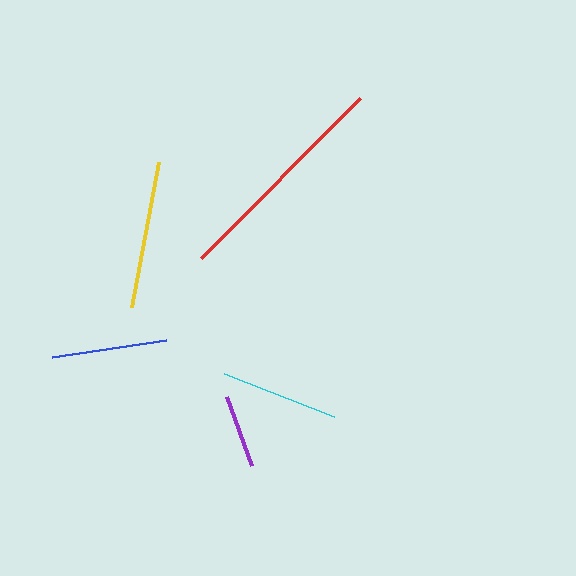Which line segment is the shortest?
The purple line is the shortest at approximately 73 pixels.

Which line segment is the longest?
The red line is the longest at approximately 225 pixels.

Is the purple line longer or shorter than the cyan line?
The cyan line is longer than the purple line.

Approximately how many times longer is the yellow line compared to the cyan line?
The yellow line is approximately 1.2 times the length of the cyan line.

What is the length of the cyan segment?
The cyan segment is approximately 119 pixels long.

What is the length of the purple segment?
The purple segment is approximately 73 pixels long.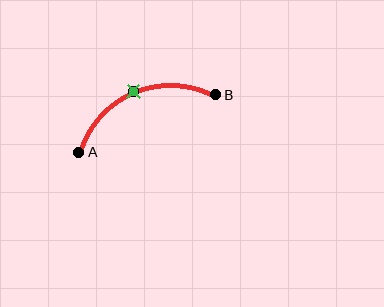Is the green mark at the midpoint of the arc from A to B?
Yes. The green mark lies on the arc at equal arc-length from both A and B — it is the arc midpoint.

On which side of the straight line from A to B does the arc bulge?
The arc bulges above the straight line connecting A and B.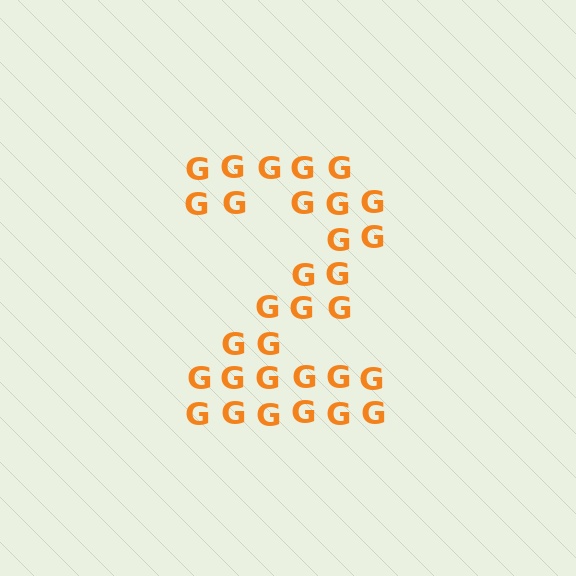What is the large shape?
The large shape is the digit 2.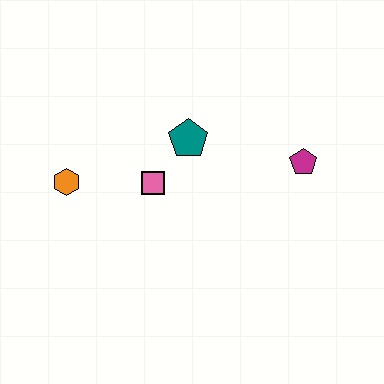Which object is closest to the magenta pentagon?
The teal pentagon is closest to the magenta pentagon.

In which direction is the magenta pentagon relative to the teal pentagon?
The magenta pentagon is to the right of the teal pentagon.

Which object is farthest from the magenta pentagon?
The orange hexagon is farthest from the magenta pentagon.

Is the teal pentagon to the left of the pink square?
No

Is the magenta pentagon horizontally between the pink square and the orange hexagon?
No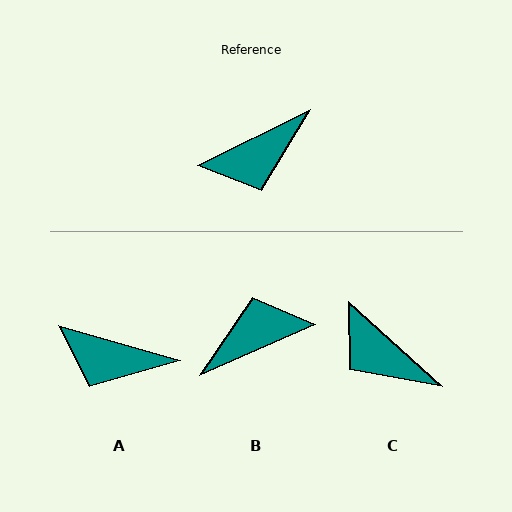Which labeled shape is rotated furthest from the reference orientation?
B, about 177 degrees away.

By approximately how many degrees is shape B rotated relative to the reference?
Approximately 177 degrees counter-clockwise.